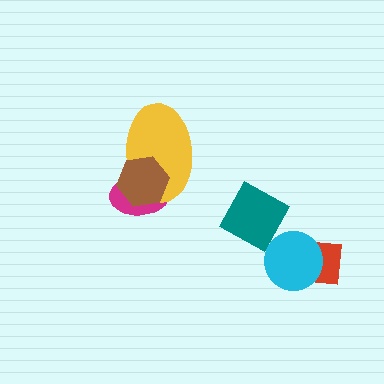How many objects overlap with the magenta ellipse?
2 objects overlap with the magenta ellipse.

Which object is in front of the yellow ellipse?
The brown hexagon is in front of the yellow ellipse.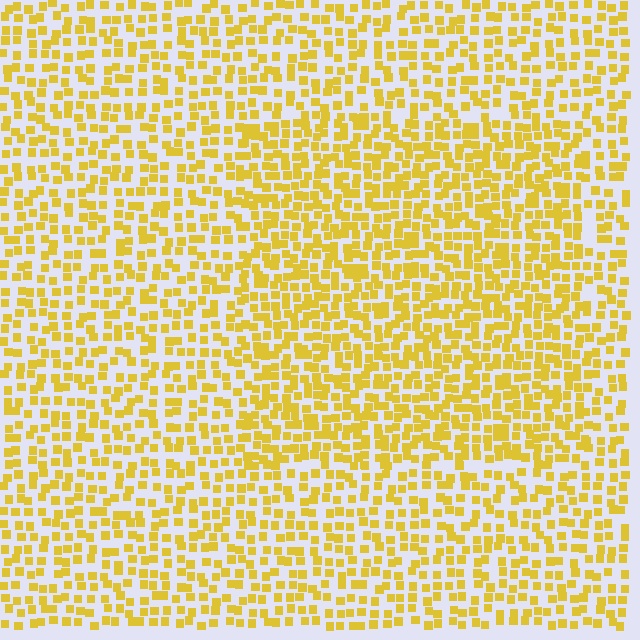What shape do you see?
I see a rectangle.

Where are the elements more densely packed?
The elements are more densely packed inside the rectangle boundary.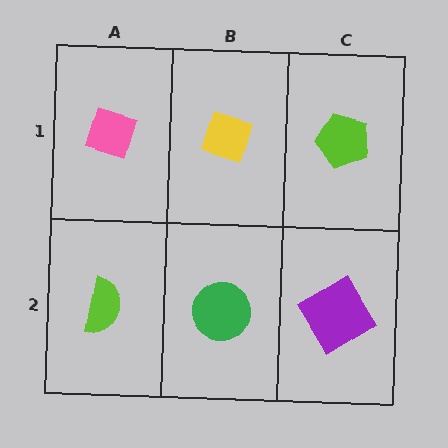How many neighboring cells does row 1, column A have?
2.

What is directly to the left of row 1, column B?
A pink diamond.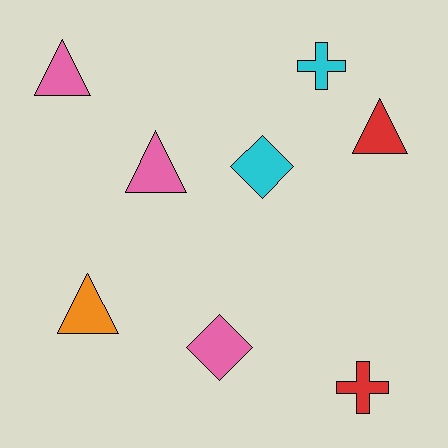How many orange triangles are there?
There is 1 orange triangle.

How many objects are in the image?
There are 8 objects.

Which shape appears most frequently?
Triangle, with 4 objects.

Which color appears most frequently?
Pink, with 3 objects.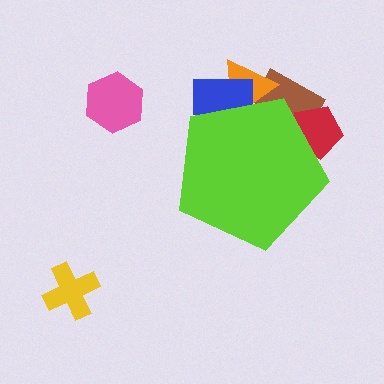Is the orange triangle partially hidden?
Yes, the orange triangle is partially hidden behind the lime pentagon.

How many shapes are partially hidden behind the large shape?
4 shapes are partially hidden.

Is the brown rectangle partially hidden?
Yes, the brown rectangle is partially hidden behind the lime pentagon.